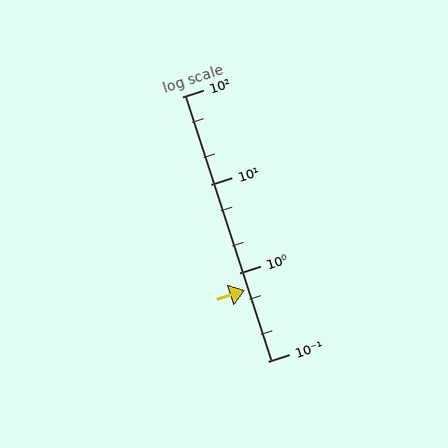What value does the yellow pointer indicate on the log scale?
The pointer indicates approximately 0.64.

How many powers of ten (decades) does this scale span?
The scale spans 3 decades, from 0.1 to 100.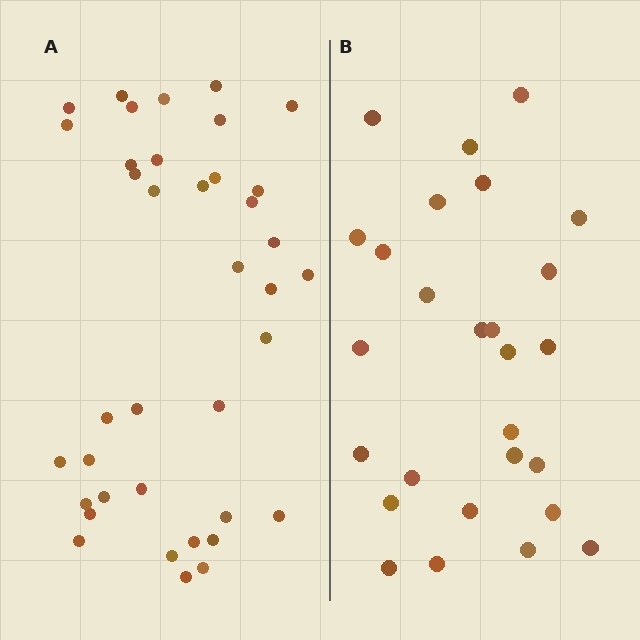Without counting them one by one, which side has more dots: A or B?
Region A (the left region) has more dots.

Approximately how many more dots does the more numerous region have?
Region A has roughly 12 or so more dots than region B.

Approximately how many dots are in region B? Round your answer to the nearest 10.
About 30 dots. (The exact count is 27, which rounds to 30.)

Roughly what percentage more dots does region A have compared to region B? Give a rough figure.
About 40% more.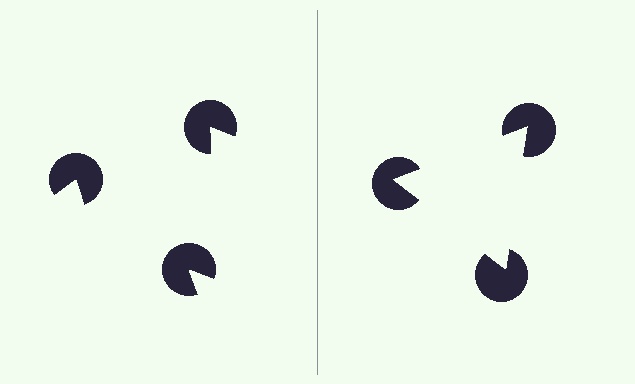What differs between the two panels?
The pac-man discs are positioned identically on both sides; only the wedge orientations differ. On the right they align to a triangle; on the left they are misaligned.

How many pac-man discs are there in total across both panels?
6 — 3 on each side.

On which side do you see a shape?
An illusory triangle appears on the right side. On the left side the wedge cuts are rotated, so no coherent shape forms.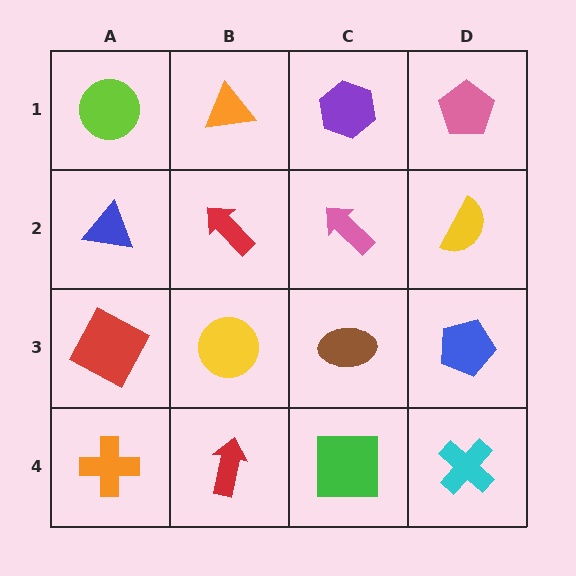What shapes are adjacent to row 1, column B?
A red arrow (row 2, column B), a lime circle (row 1, column A), a purple hexagon (row 1, column C).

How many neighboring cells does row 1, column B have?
3.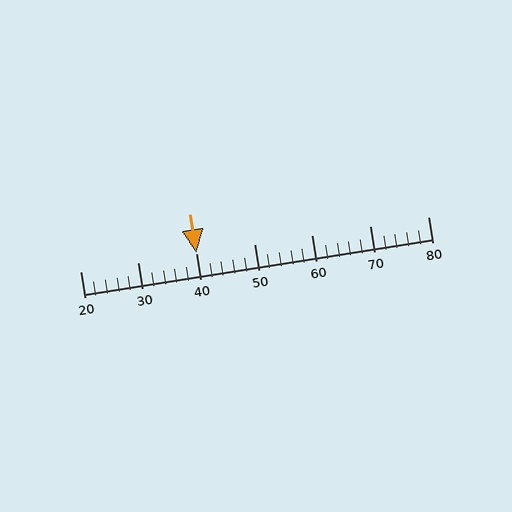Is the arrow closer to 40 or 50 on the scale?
The arrow is closer to 40.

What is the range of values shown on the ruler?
The ruler shows values from 20 to 80.